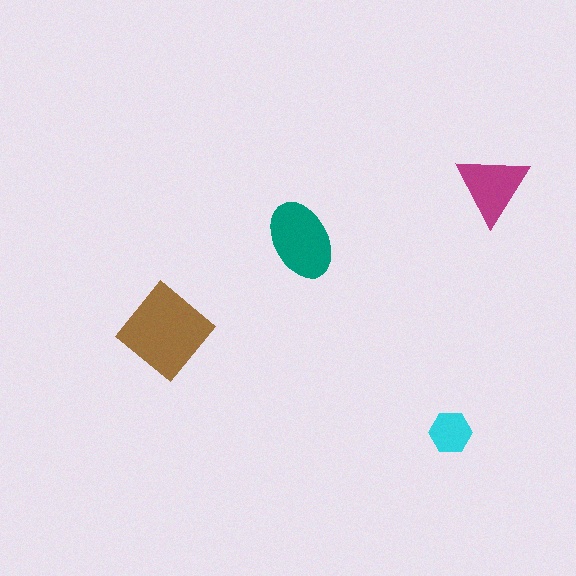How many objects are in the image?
There are 4 objects in the image.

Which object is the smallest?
The cyan hexagon.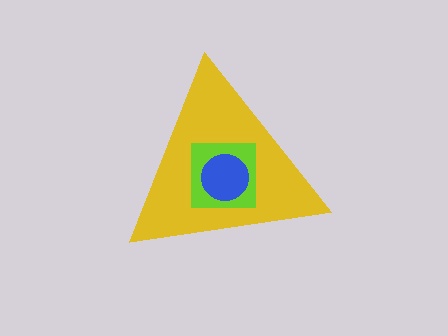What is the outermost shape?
The yellow triangle.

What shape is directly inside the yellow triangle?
The lime square.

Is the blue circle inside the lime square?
Yes.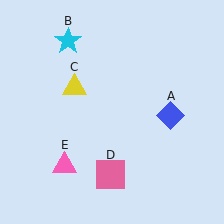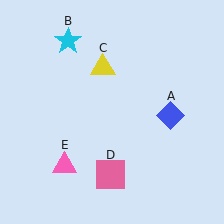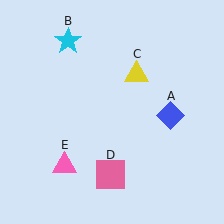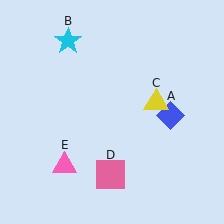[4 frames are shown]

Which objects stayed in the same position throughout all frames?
Blue diamond (object A) and cyan star (object B) and pink square (object D) and pink triangle (object E) remained stationary.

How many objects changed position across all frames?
1 object changed position: yellow triangle (object C).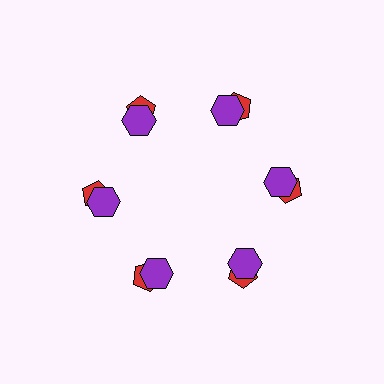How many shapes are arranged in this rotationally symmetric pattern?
There are 12 shapes, arranged in 6 groups of 2.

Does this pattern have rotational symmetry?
Yes, this pattern has 6-fold rotational symmetry. It looks the same after rotating 60 degrees around the center.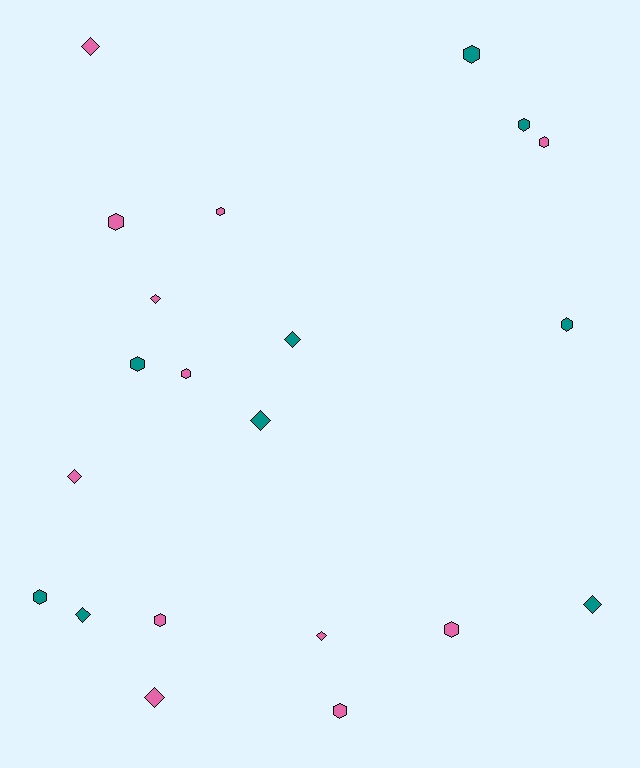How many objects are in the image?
There are 21 objects.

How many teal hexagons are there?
There are 5 teal hexagons.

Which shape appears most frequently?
Hexagon, with 12 objects.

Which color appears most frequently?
Pink, with 12 objects.